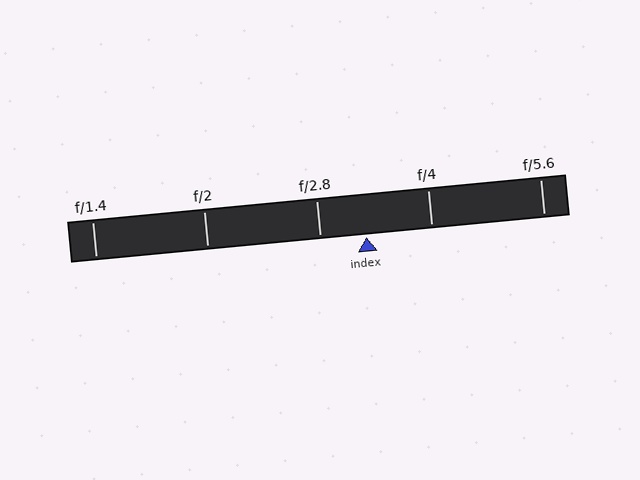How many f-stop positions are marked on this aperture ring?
There are 5 f-stop positions marked.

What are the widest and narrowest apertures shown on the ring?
The widest aperture shown is f/1.4 and the narrowest is f/5.6.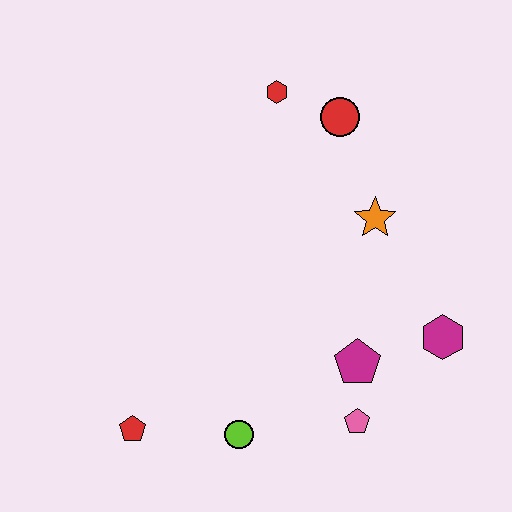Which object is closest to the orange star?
The red circle is closest to the orange star.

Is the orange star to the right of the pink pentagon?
Yes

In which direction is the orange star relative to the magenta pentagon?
The orange star is above the magenta pentagon.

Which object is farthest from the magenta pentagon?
The red hexagon is farthest from the magenta pentagon.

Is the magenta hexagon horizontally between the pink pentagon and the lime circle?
No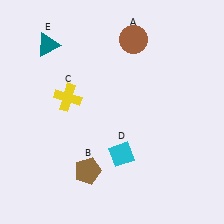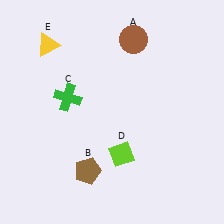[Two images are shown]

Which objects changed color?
C changed from yellow to green. D changed from cyan to lime. E changed from teal to yellow.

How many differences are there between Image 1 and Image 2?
There are 3 differences between the two images.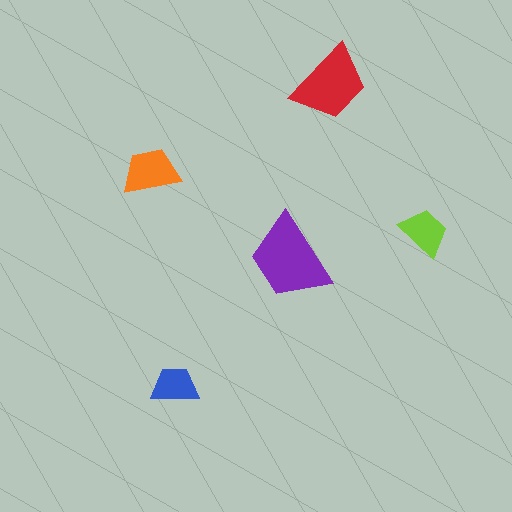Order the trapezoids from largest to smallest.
the purple one, the red one, the orange one, the lime one, the blue one.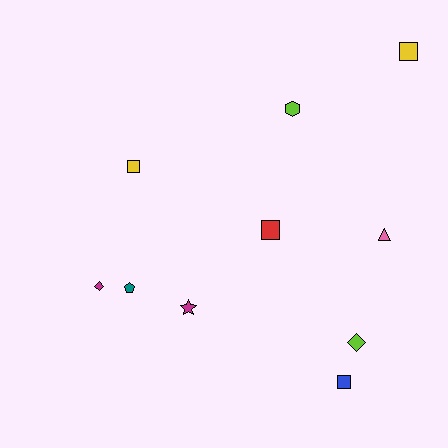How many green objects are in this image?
There are no green objects.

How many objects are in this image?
There are 10 objects.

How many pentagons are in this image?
There is 1 pentagon.